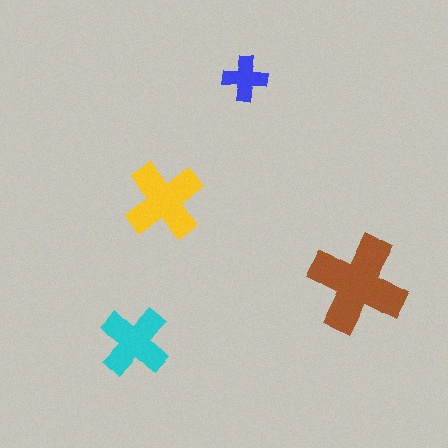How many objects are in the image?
There are 4 objects in the image.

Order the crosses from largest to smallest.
the brown one, the yellow one, the cyan one, the blue one.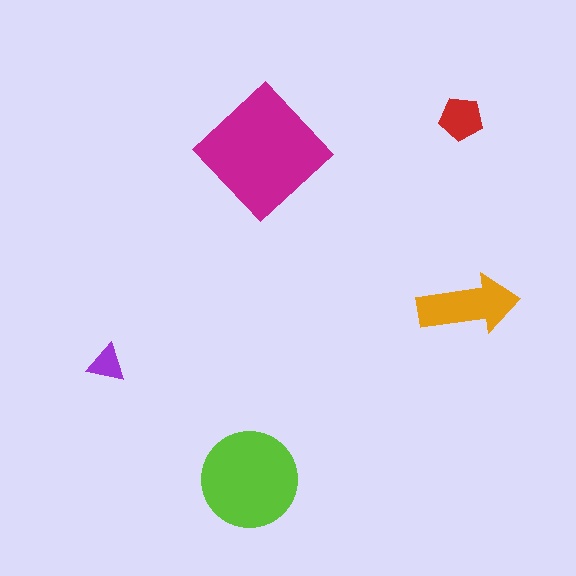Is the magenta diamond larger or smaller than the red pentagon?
Larger.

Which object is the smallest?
The purple triangle.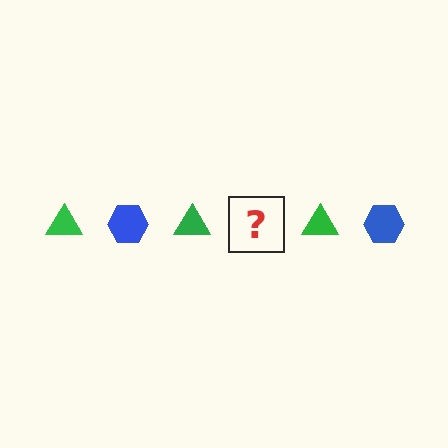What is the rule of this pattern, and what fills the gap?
The rule is that the pattern alternates between green triangle and blue hexagon. The gap should be filled with a blue hexagon.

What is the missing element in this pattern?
The missing element is a blue hexagon.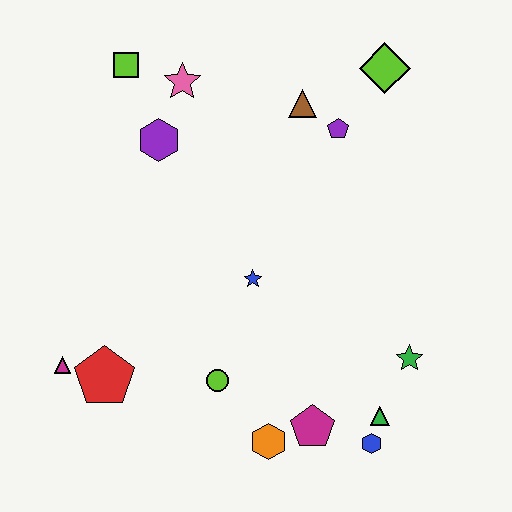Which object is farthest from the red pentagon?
The lime diamond is farthest from the red pentagon.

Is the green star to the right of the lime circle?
Yes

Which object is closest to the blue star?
The lime circle is closest to the blue star.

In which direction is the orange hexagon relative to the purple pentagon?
The orange hexagon is below the purple pentagon.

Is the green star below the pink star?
Yes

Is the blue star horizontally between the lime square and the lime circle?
No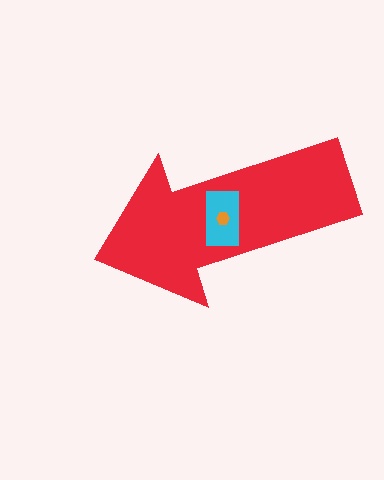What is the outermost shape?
The red arrow.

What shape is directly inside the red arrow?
The cyan rectangle.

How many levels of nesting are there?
3.